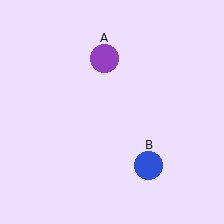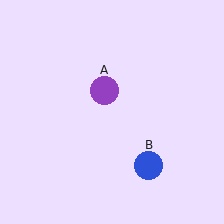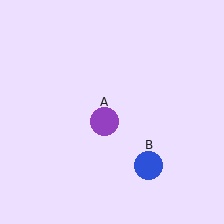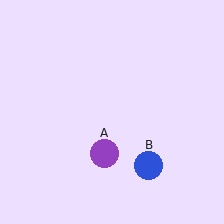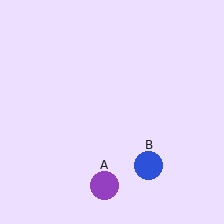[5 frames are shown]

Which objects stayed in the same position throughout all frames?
Blue circle (object B) remained stationary.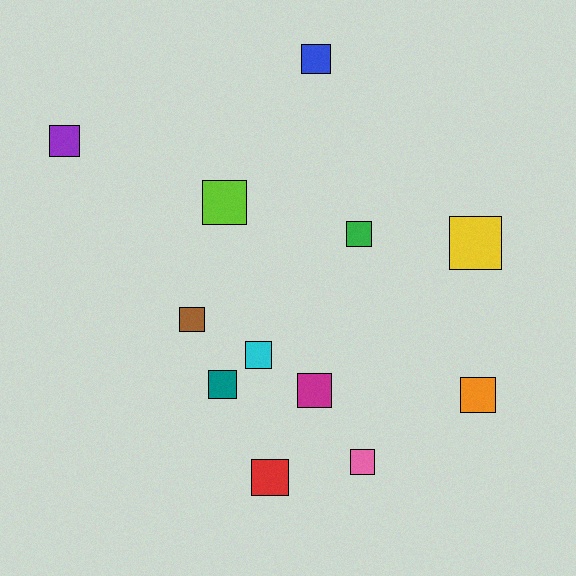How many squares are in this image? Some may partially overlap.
There are 12 squares.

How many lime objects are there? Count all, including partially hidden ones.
There is 1 lime object.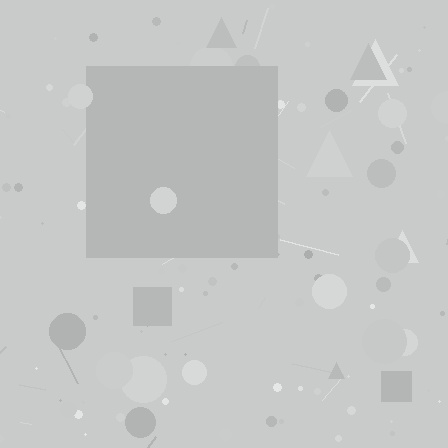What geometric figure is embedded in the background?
A square is embedded in the background.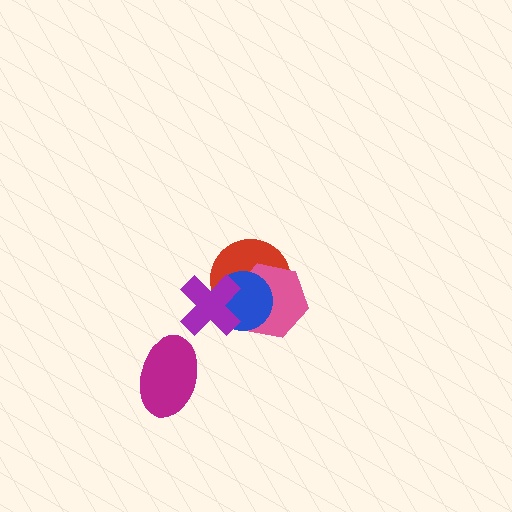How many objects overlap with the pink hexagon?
3 objects overlap with the pink hexagon.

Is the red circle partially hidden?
Yes, it is partially covered by another shape.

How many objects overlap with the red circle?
3 objects overlap with the red circle.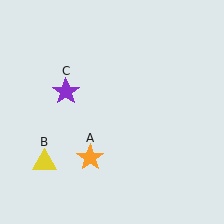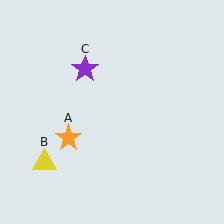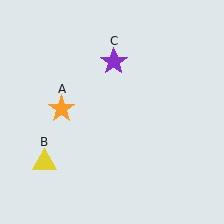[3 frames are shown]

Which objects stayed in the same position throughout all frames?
Yellow triangle (object B) remained stationary.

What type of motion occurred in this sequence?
The orange star (object A), purple star (object C) rotated clockwise around the center of the scene.